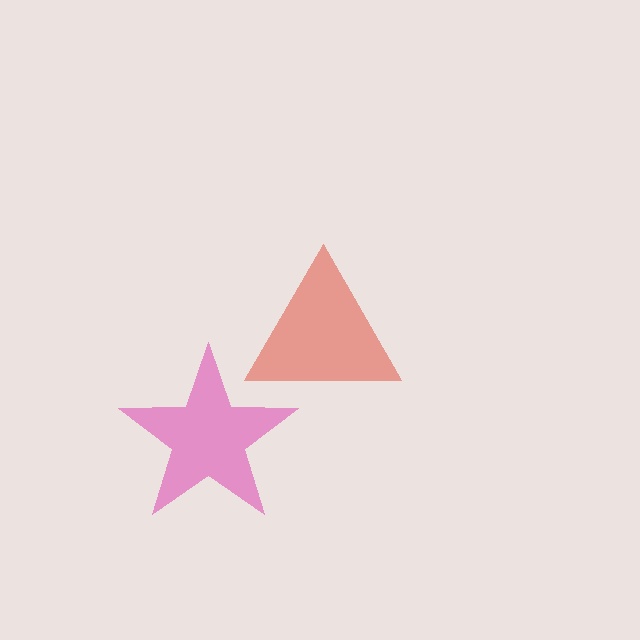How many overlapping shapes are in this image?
There are 2 overlapping shapes in the image.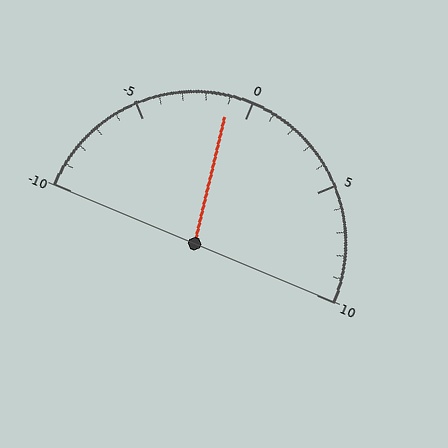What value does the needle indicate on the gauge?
The needle indicates approximately -1.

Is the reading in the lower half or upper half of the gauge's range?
The reading is in the lower half of the range (-10 to 10).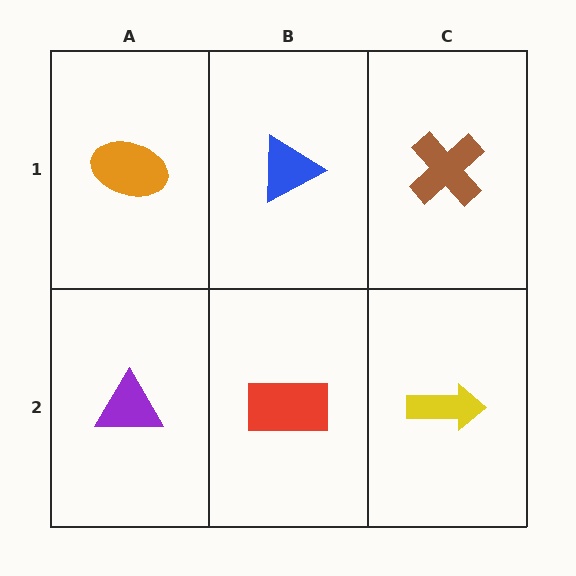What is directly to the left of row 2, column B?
A purple triangle.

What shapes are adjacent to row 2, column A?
An orange ellipse (row 1, column A), a red rectangle (row 2, column B).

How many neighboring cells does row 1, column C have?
2.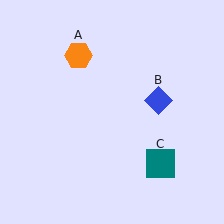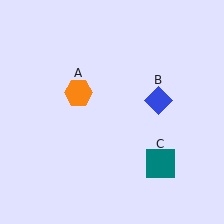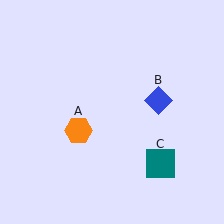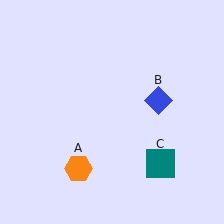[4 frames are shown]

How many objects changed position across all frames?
1 object changed position: orange hexagon (object A).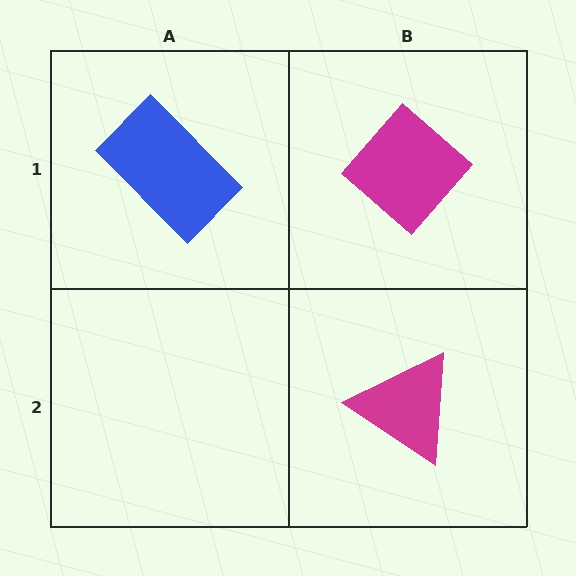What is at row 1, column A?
A blue rectangle.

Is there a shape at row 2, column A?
No, that cell is empty.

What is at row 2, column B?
A magenta triangle.